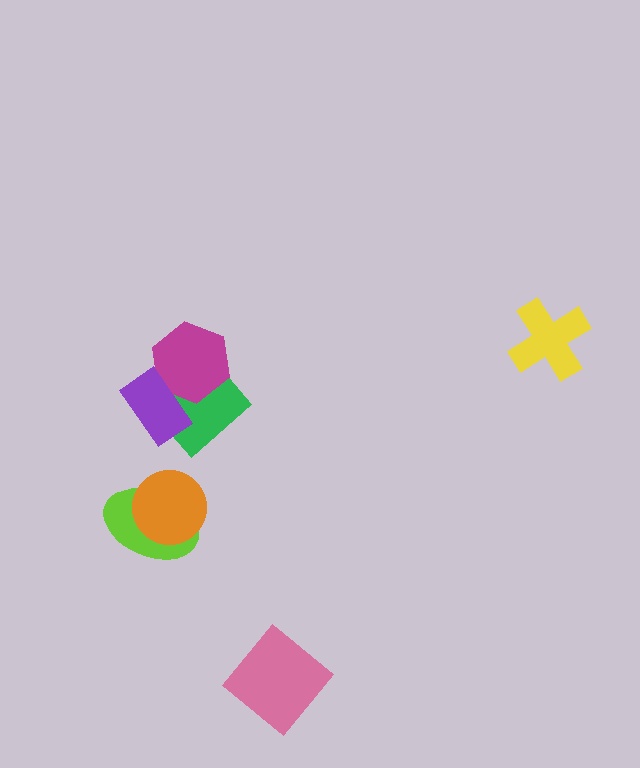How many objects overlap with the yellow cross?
0 objects overlap with the yellow cross.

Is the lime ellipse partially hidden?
Yes, it is partially covered by another shape.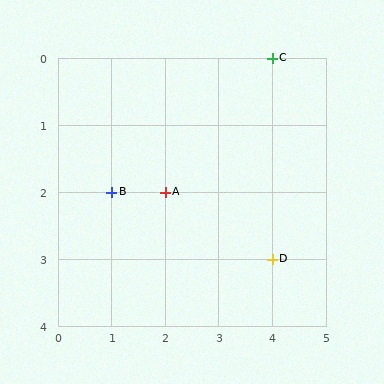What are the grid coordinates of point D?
Point D is at grid coordinates (4, 3).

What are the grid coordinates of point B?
Point B is at grid coordinates (1, 2).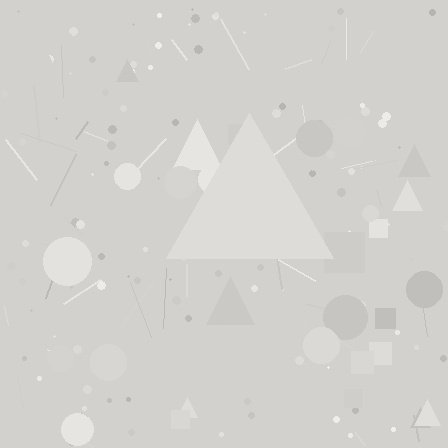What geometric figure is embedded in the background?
A triangle is embedded in the background.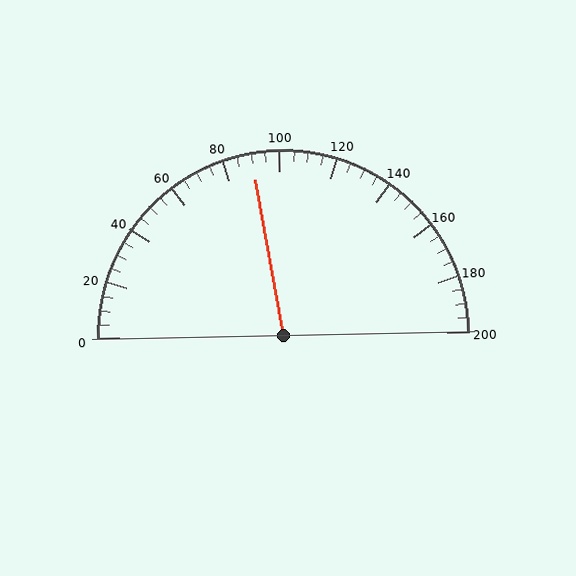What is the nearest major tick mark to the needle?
The nearest major tick mark is 80.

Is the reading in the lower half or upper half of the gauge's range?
The reading is in the lower half of the range (0 to 200).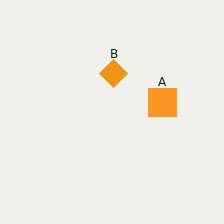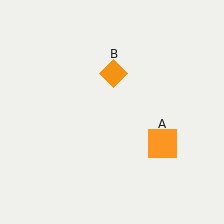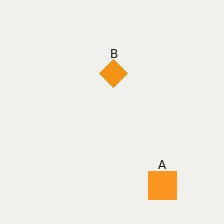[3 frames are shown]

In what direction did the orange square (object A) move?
The orange square (object A) moved down.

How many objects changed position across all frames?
1 object changed position: orange square (object A).